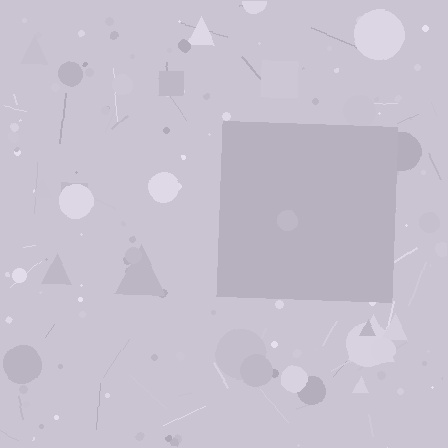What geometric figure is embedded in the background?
A square is embedded in the background.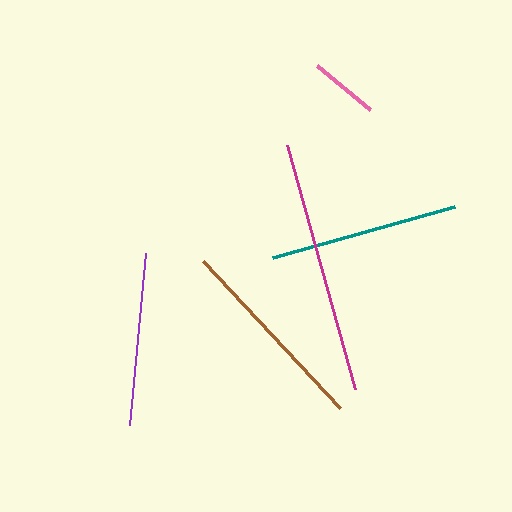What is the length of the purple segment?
The purple segment is approximately 174 pixels long.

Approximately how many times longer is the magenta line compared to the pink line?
The magenta line is approximately 3.6 times the length of the pink line.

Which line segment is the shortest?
The pink line is the shortest at approximately 69 pixels.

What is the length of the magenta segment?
The magenta segment is approximately 252 pixels long.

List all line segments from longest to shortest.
From longest to shortest: magenta, brown, teal, purple, pink.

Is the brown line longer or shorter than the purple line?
The brown line is longer than the purple line.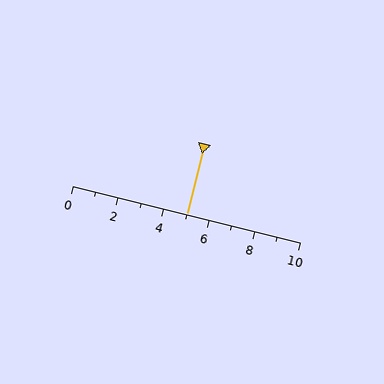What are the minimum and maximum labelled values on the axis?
The axis runs from 0 to 10.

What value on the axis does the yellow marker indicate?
The marker indicates approximately 5.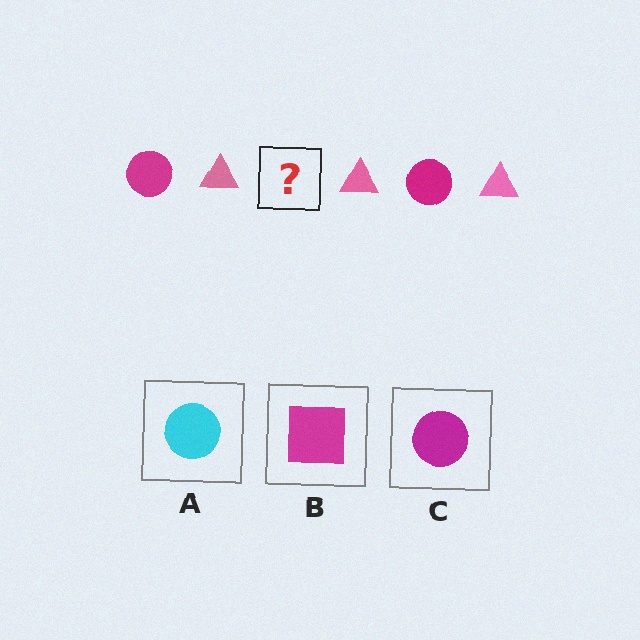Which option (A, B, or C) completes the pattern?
C.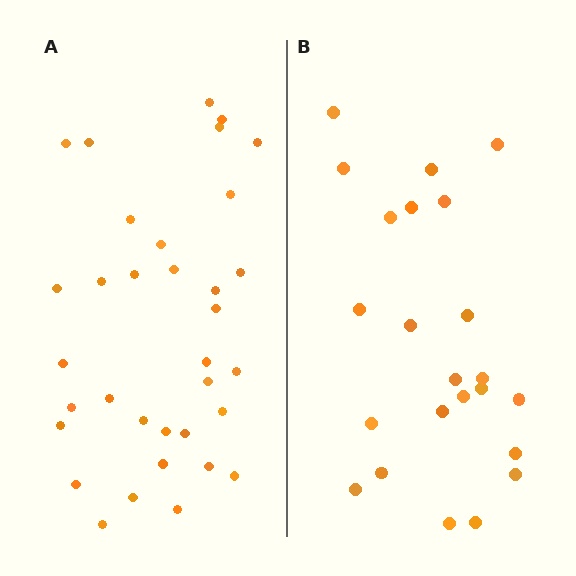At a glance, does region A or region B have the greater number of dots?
Region A (the left region) has more dots.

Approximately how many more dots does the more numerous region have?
Region A has roughly 12 or so more dots than region B.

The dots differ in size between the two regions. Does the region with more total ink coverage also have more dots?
No. Region B has more total ink coverage because its dots are larger, but region A actually contains more individual dots. Total area can be misleading — the number of items is what matters here.